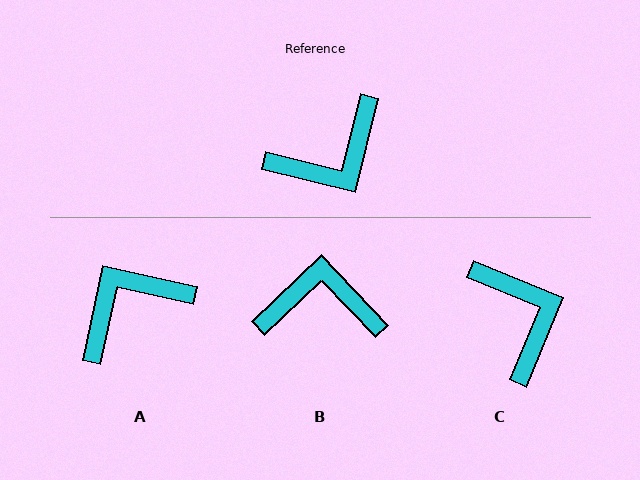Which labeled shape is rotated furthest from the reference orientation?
A, about 178 degrees away.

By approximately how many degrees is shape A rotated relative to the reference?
Approximately 178 degrees clockwise.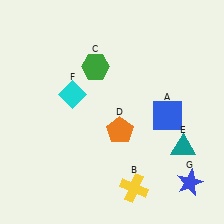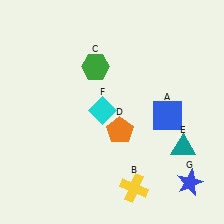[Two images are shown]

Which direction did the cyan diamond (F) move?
The cyan diamond (F) moved right.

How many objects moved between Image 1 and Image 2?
1 object moved between the two images.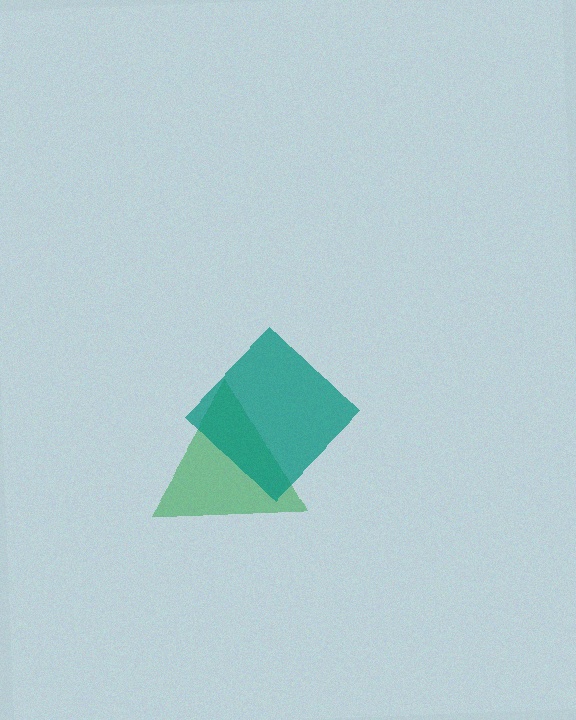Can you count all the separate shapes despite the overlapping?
Yes, there are 2 separate shapes.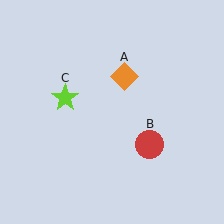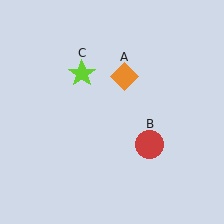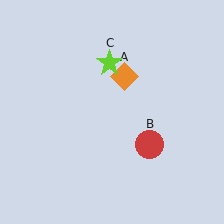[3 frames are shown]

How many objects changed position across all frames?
1 object changed position: lime star (object C).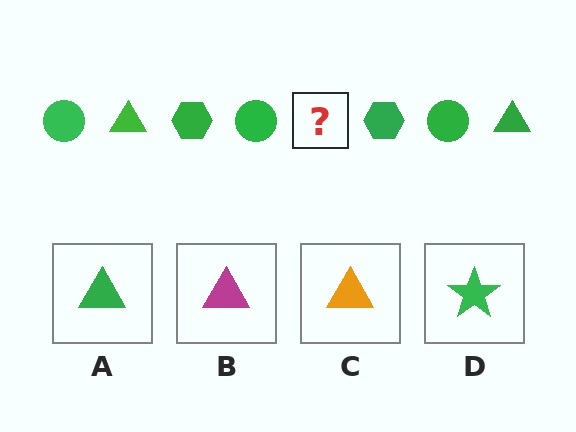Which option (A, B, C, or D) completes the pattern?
A.